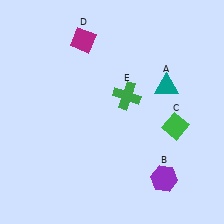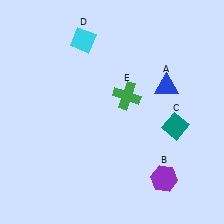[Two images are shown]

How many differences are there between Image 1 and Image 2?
There are 3 differences between the two images.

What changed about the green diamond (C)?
In Image 1, C is green. In Image 2, it changed to teal.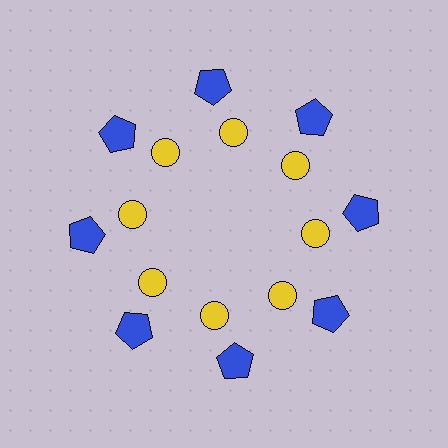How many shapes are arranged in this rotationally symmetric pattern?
There are 16 shapes, arranged in 8 groups of 2.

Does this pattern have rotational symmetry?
Yes, this pattern has 8-fold rotational symmetry. It looks the same after rotating 45 degrees around the center.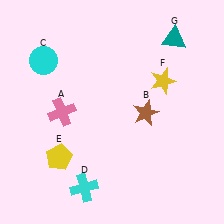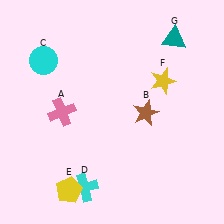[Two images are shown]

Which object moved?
The yellow pentagon (E) moved down.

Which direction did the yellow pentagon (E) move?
The yellow pentagon (E) moved down.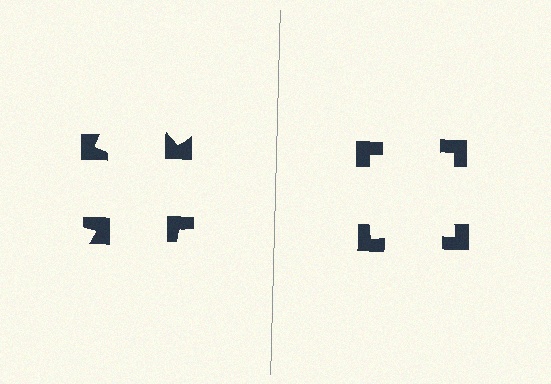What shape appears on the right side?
An illusory square.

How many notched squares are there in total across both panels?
8 — 4 on each side.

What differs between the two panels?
The notched squares are positioned identically on both sides; only the wedge orientations differ. On the right they align to a square; on the left they are misaligned.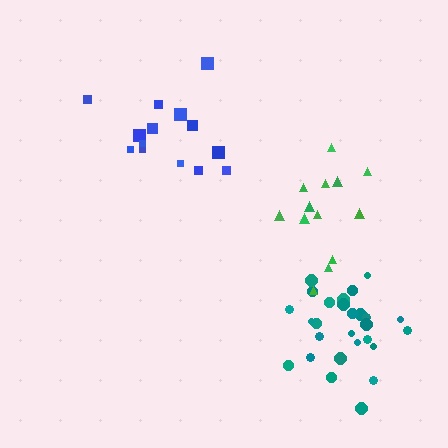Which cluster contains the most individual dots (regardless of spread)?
Teal (27).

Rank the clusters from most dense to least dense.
teal, blue, green.